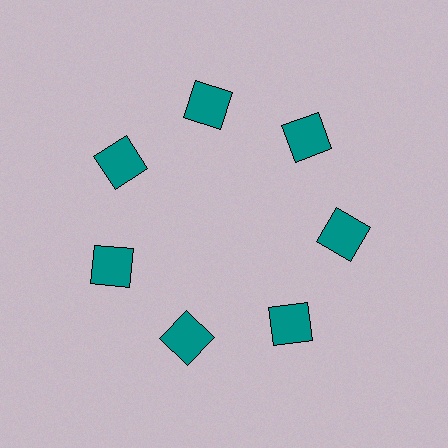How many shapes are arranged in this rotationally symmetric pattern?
There are 7 shapes, arranged in 7 groups of 1.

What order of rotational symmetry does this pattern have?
This pattern has 7-fold rotational symmetry.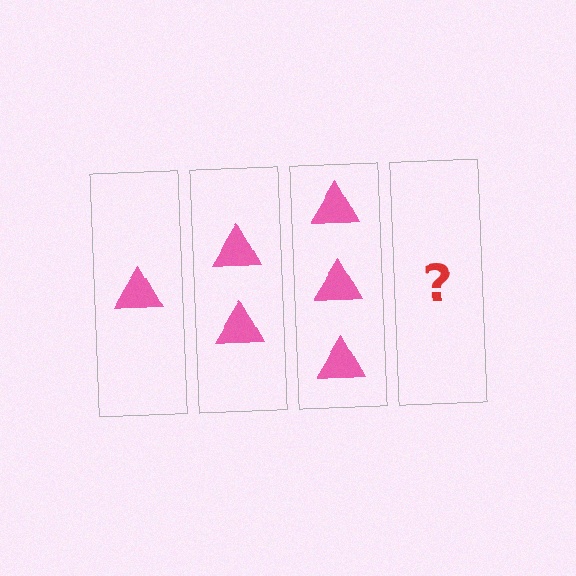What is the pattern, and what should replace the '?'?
The pattern is that each step adds one more triangle. The '?' should be 4 triangles.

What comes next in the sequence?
The next element should be 4 triangles.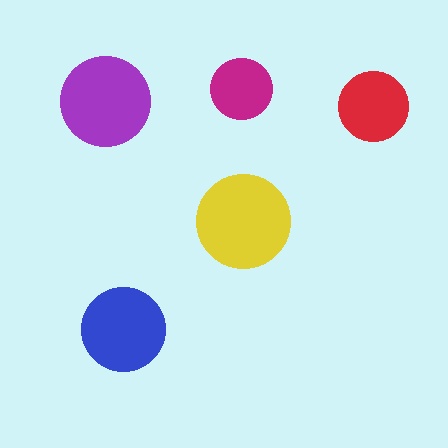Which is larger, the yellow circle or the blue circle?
The yellow one.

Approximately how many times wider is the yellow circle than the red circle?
About 1.5 times wider.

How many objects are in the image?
There are 5 objects in the image.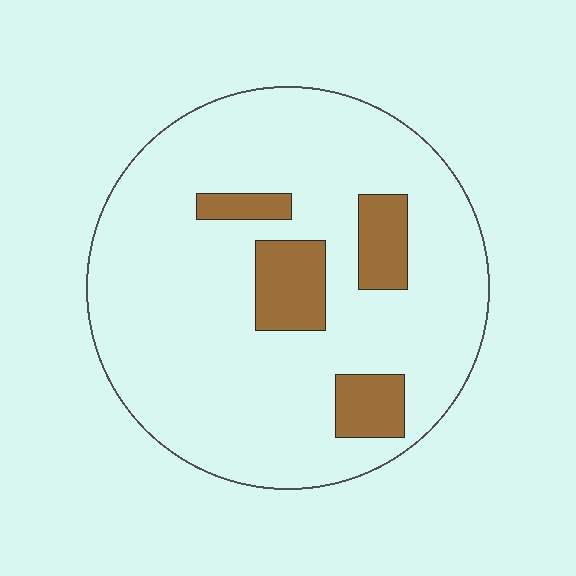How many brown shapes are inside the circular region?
4.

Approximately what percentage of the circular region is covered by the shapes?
Approximately 15%.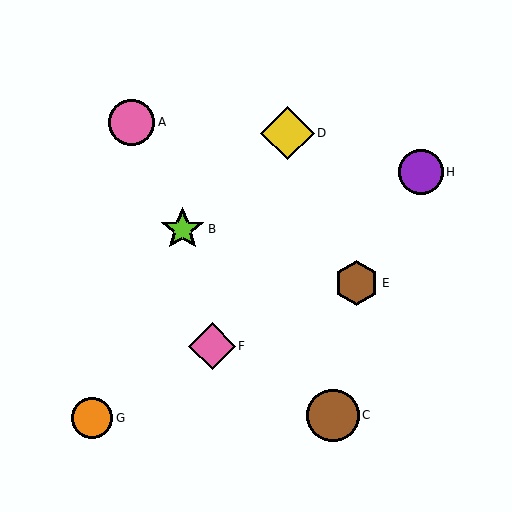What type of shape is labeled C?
Shape C is a brown circle.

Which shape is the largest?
The yellow diamond (labeled D) is the largest.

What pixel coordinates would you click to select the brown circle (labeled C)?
Click at (333, 415) to select the brown circle C.